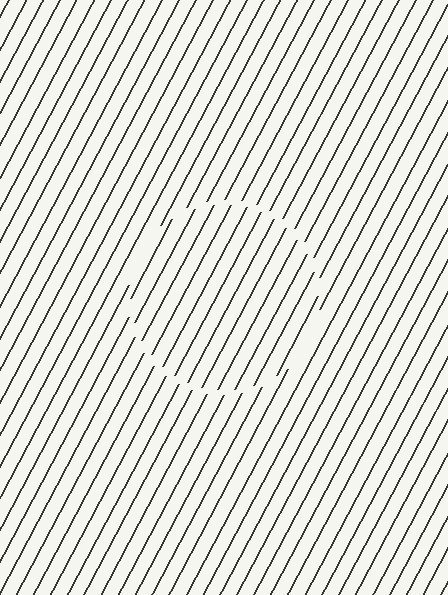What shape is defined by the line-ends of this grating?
An illusory circle. The interior of the shape contains the same grating, shifted by half a period — the contour is defined by the phase discontinuity where line-ends from the inner and outer gratings abut.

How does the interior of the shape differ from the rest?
The interior of the shape contains the same grating, shifted by half a period — the contour is defined by the phase discontinuity where line-ends from the inner and outer gratings abut.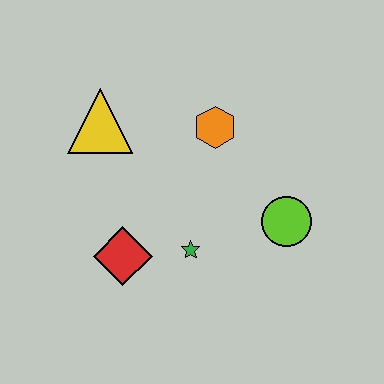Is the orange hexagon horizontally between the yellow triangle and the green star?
No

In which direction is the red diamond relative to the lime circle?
The red diamond is to the left of the lime circle.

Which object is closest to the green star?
The red diamond is closest to the green star.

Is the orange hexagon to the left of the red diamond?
No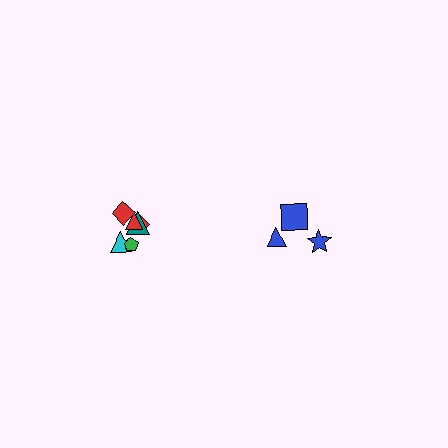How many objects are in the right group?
There are 3 objects.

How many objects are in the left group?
There are 6 objects.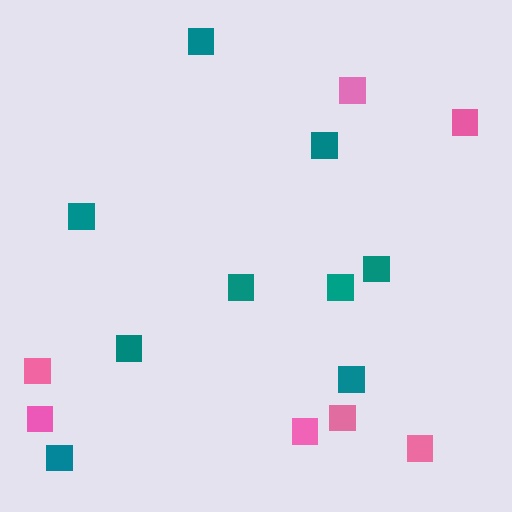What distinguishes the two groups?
There are 2 groups: one group of teal squares (9) and one group of pink squares (7).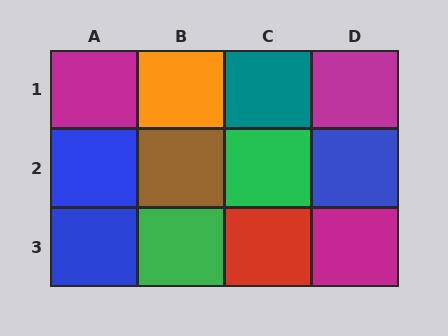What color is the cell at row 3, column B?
Green.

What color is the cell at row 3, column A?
Blue.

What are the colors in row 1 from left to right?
Magenta, orange, teal, magenta.